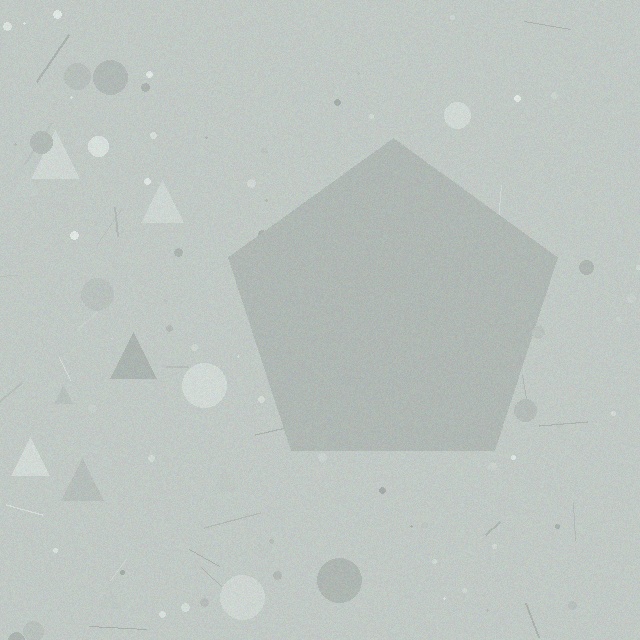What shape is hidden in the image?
A pentagon is hidden in the image.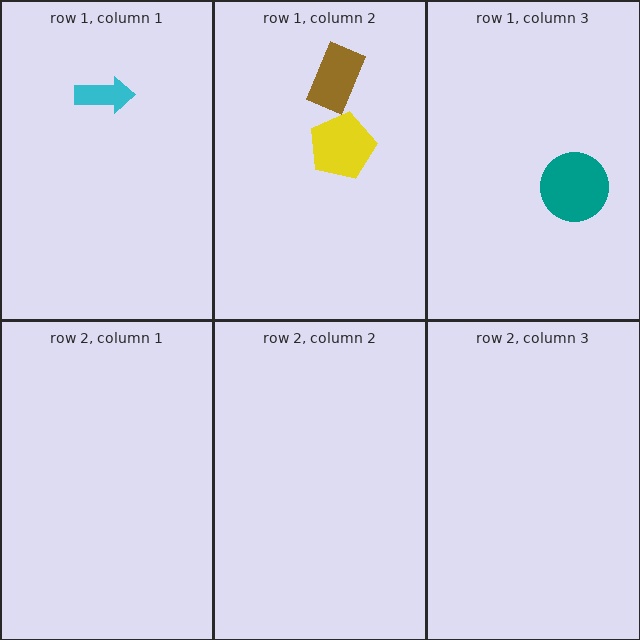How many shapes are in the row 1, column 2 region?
2.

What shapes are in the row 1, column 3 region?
The teal circle.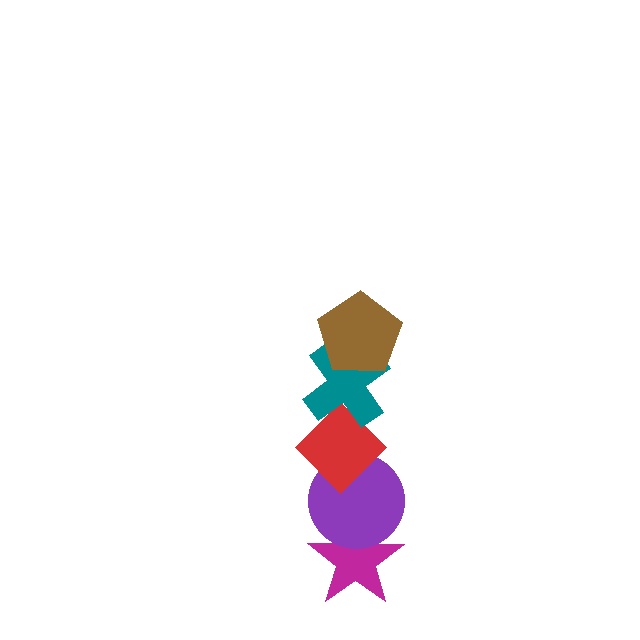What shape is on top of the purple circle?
The red diamond is on top of the purple circle.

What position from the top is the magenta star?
The magenta star is 5th from the top.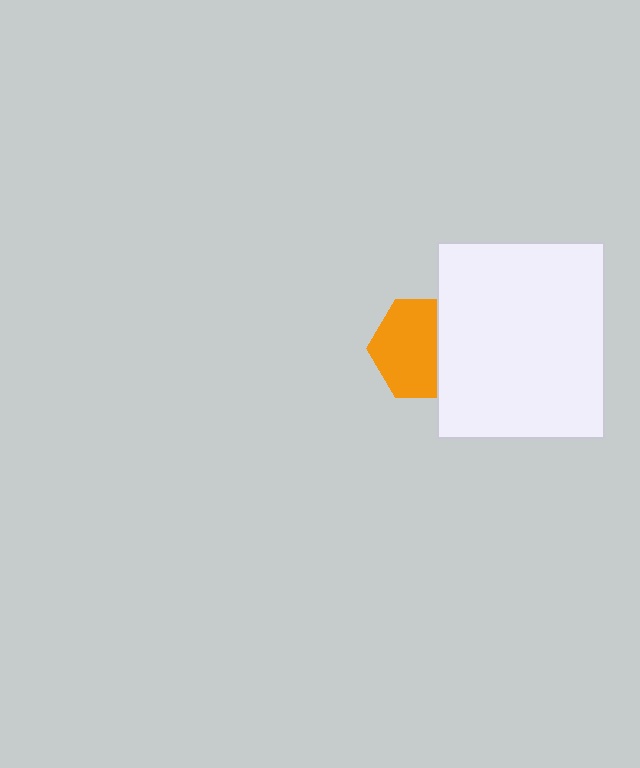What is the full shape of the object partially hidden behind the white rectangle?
The partially hidden object is an orange hexagon.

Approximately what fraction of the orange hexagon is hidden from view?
Roughly 33% of the orange hexagon is hidden behind the white rectangle.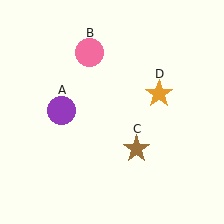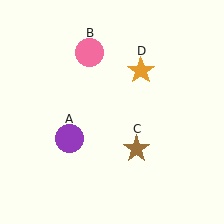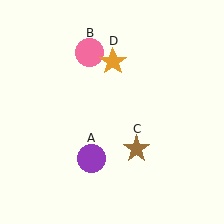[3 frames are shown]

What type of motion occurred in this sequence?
The purple circle (object A), orange star (object D) rotated counterclockwise around the center of the scene.